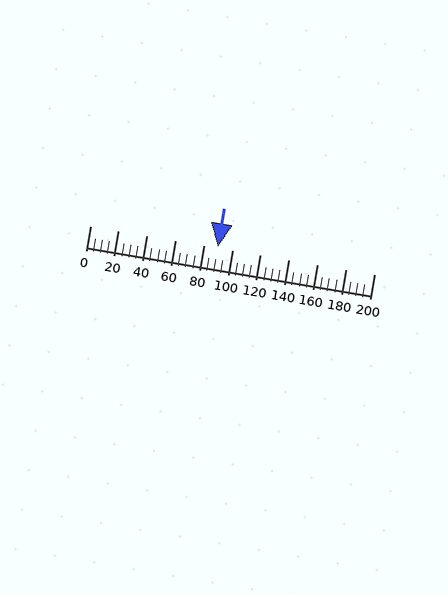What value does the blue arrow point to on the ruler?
The blue arrow points to approximately 90.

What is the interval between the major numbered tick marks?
The major tick marks are spaced 20 units apart.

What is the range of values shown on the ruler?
The ruler shows values from 0 to 200.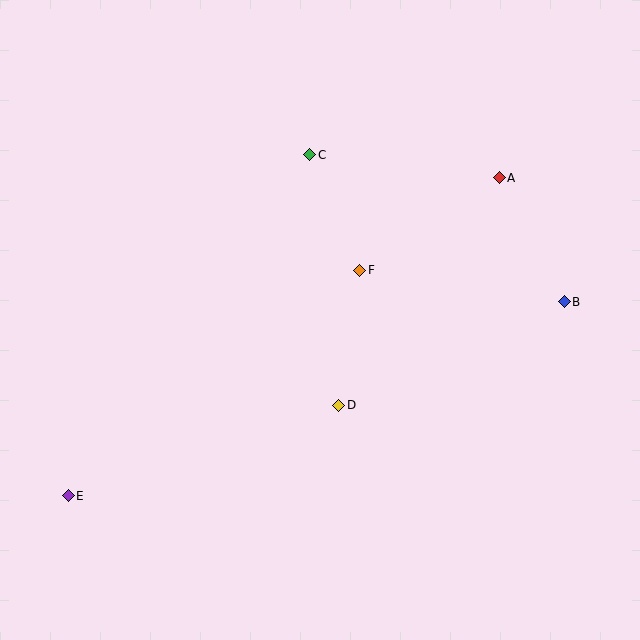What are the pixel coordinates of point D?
Point D is at (339, 405).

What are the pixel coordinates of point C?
Point C is at (310, 155).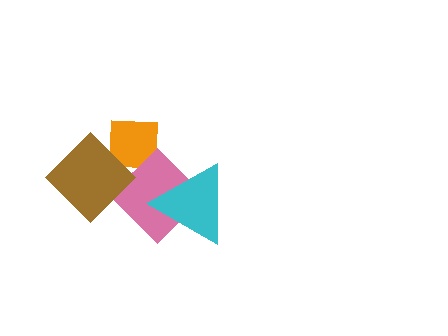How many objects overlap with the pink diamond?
3 objects overlap with the pink diamond.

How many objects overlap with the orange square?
2 objects overlap with the orange square.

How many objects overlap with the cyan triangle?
1 object overlaps with the cyan triangle.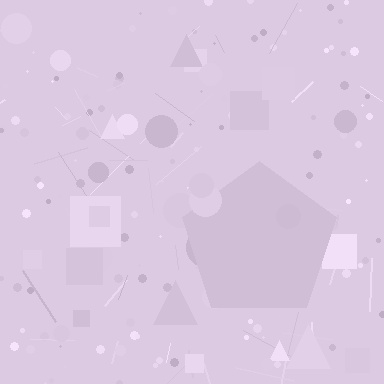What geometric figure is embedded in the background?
A pentagon is embedded in the background.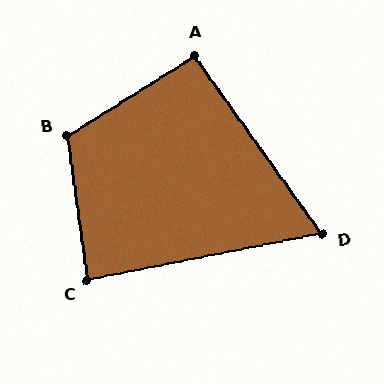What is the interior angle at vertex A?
Approximately 93 degrees (approximately right).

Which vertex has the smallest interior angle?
D, at approximately 66 degrees.